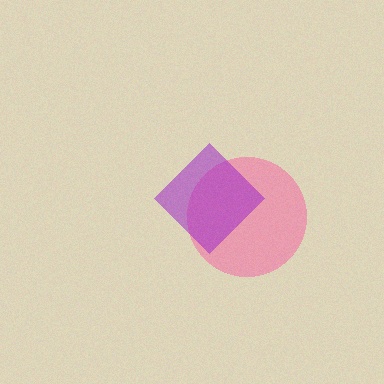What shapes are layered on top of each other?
The layered shapes are: a pink circle, a purple diamond.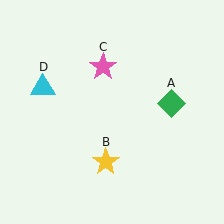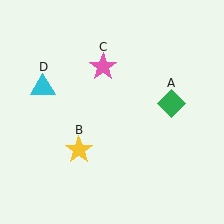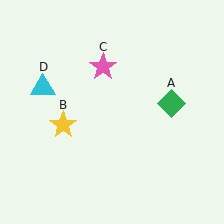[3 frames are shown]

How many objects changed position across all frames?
1 object changed position: yellow star (object B).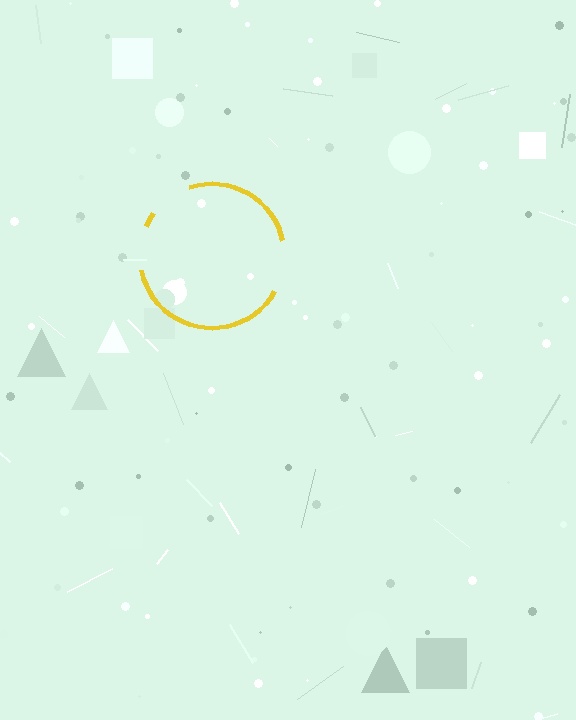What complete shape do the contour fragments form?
The contour fragments form a circle.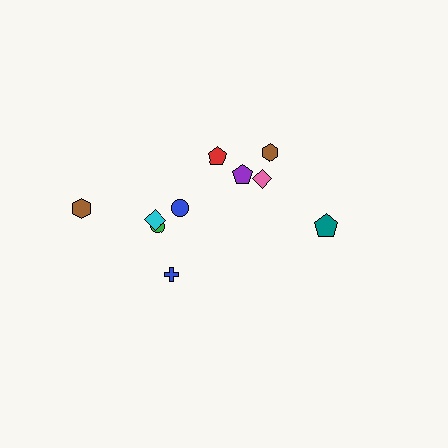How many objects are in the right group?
There are 4 objects.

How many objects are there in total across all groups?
There are 10 objects.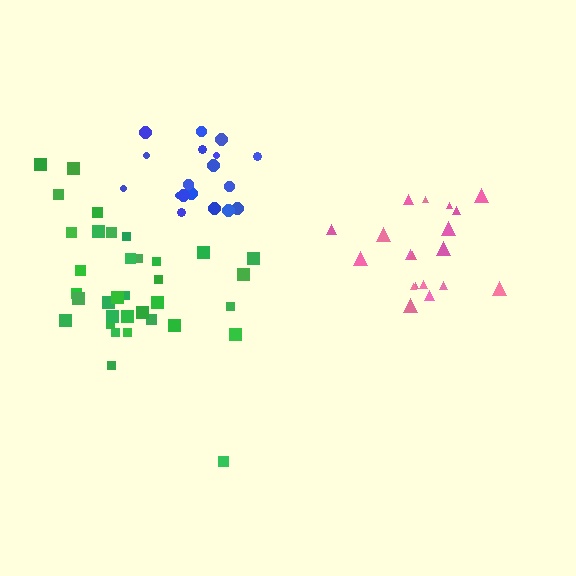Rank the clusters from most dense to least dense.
blue, pink, green.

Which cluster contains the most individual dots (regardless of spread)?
Green (35).